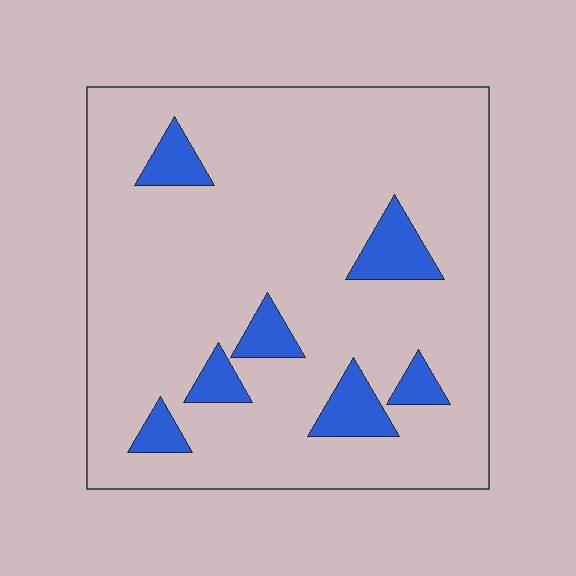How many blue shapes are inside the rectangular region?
7.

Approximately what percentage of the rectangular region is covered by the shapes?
Approximately 10%.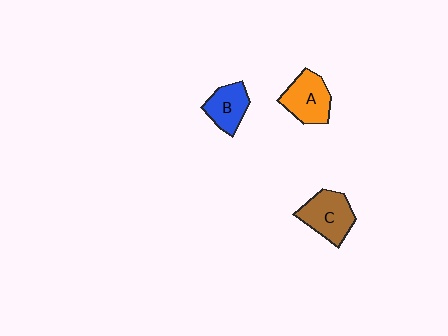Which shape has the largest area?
Shape C (brown).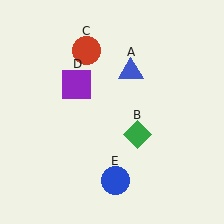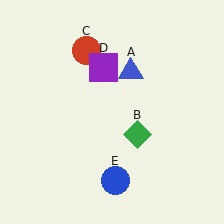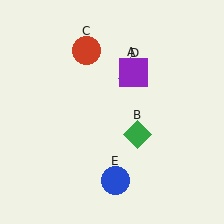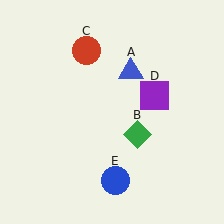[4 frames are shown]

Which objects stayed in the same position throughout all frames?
Blue triangle (object A) and green diamond (object B) and red circle (object C) and blue circle (object E) remained stationary.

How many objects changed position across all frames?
1 object changed position: purple square (object D).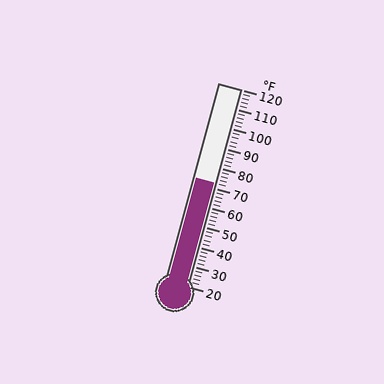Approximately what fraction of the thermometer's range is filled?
The thermometer is filled to approximately 50% of its range.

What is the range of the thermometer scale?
The thermometer scale ranges from 20°F to 120°F.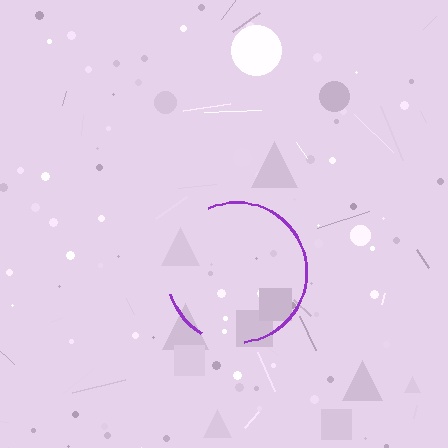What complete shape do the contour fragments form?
The contour fragments form a circle.